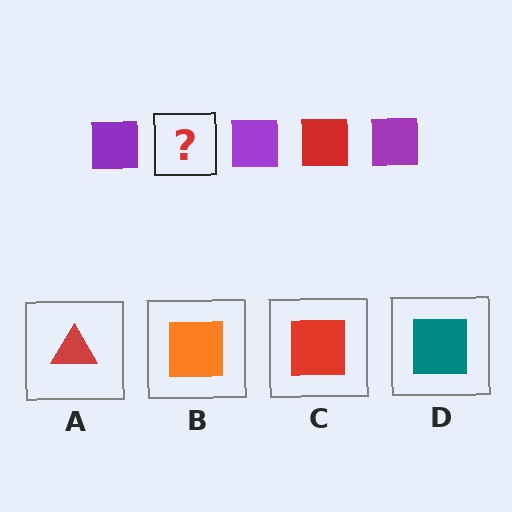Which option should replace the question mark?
Option C.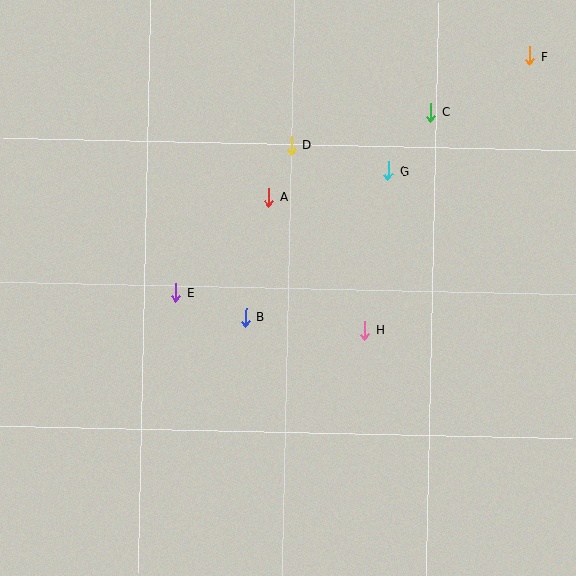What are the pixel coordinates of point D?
Point D is at (291, 145).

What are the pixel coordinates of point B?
Point B is at (245, 317).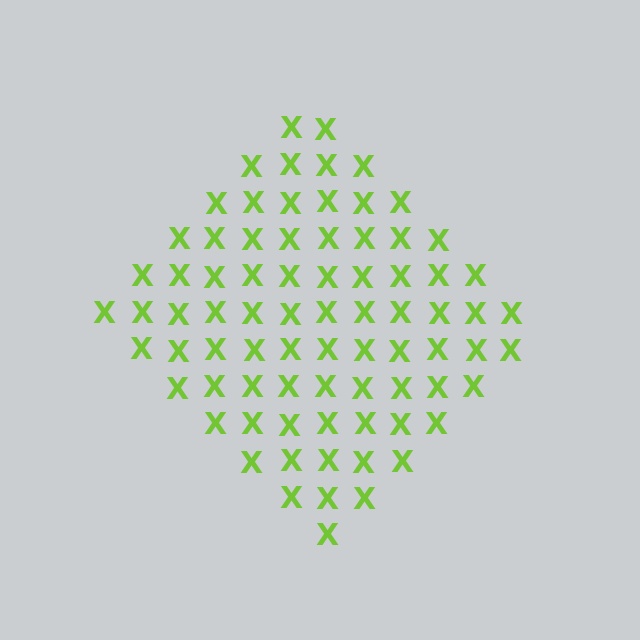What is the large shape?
The large shape is a diamond.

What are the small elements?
The small elements are letter X's.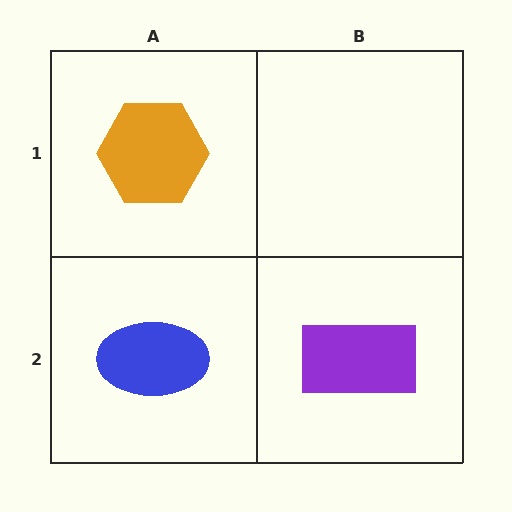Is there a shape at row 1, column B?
No, that cell is empty.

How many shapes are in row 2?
2 shapes.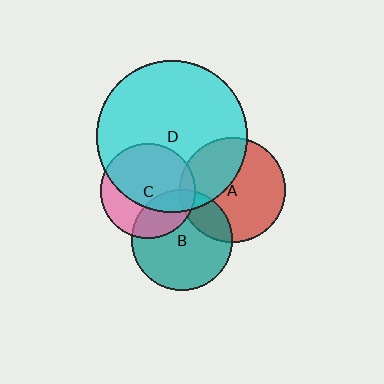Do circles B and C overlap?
Yes.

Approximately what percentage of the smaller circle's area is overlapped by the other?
Approximately 30%.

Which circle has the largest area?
Circle D (cyan).